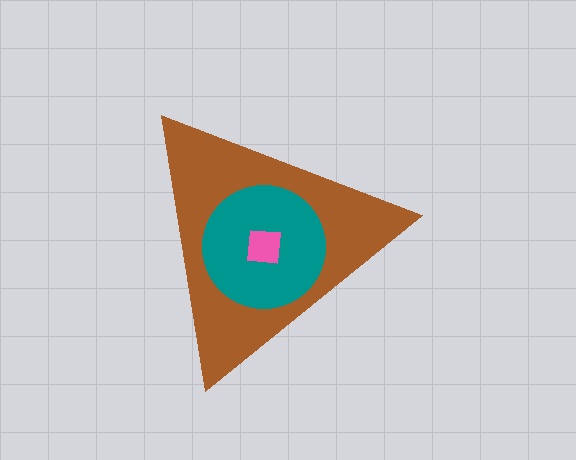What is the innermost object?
The pink square.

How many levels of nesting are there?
3.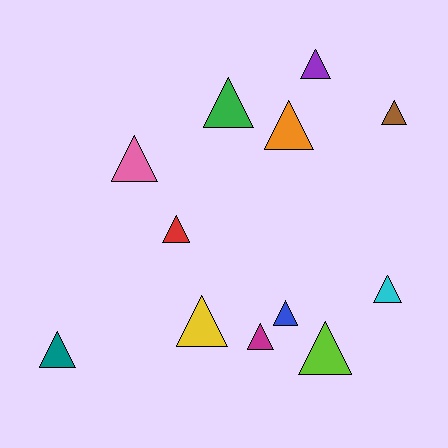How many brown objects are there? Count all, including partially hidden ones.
There is 1 brown object.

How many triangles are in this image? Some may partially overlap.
There are 12 triangles.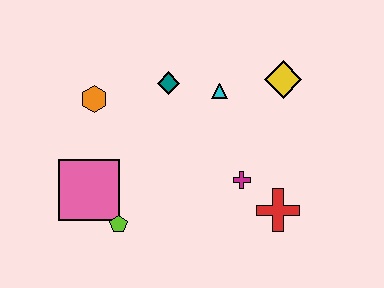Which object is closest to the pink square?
The lime pentagon is closest to the pink square.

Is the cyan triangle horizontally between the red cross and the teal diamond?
Yes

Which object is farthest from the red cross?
The orange hexagon is farthest from the red cross.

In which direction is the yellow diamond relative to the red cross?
The yellow diamond is above the red cross.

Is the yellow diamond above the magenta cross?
Yes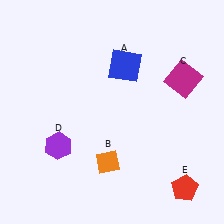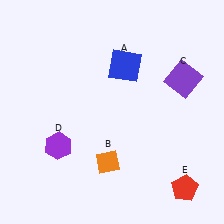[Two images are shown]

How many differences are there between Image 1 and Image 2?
There is 1 difference between the two images.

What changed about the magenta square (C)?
In Image 1, C is magenta. In Image 2, it changed to purple.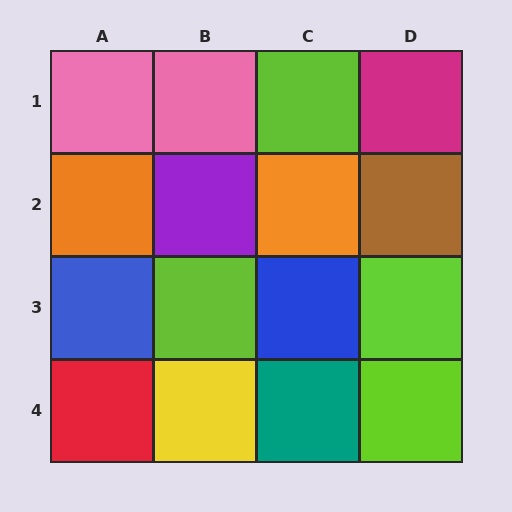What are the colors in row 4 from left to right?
Red, yellow, teal, lime.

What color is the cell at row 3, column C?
Blue.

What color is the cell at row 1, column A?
Pink.